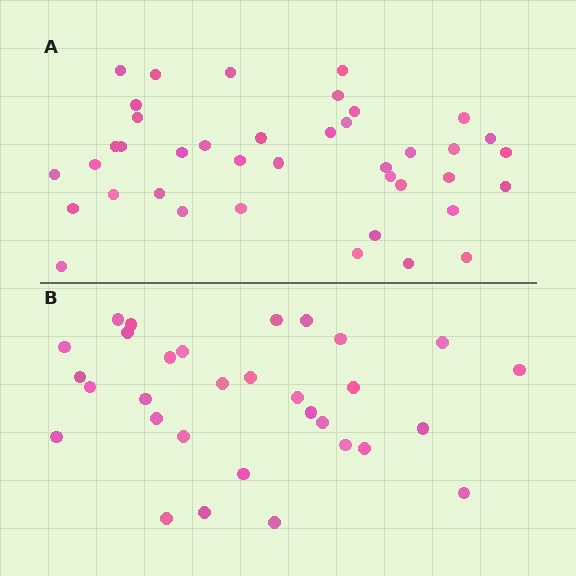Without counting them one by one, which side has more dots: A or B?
Region A (the top region) has more dots.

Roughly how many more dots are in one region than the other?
Region A has roughly 8 or so more dots than region B.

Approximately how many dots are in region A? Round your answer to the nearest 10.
About 40 dots.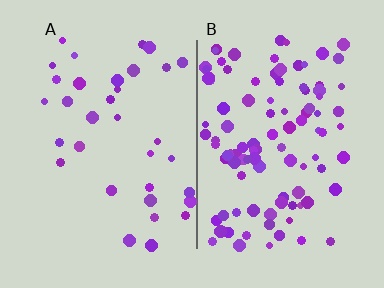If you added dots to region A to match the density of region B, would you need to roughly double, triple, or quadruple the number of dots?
Approximately triple.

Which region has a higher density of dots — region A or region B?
B (the right).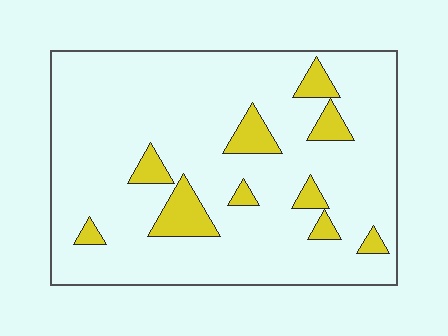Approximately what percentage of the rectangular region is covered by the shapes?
Approximately 10%.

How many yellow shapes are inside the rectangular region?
10.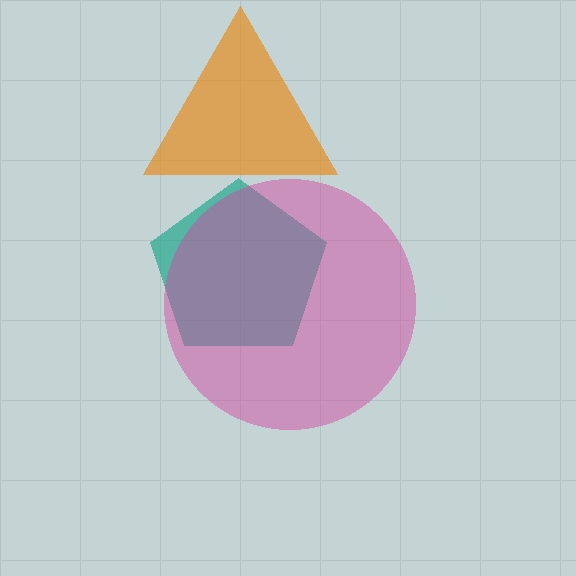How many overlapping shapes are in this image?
There are 3 overlapping shapes in the image.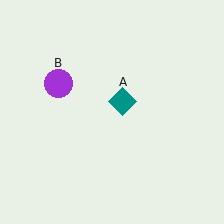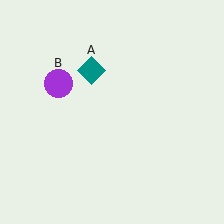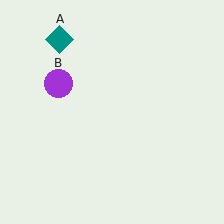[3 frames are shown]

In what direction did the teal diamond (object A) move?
The teal diamond (object A) moved up and to the left.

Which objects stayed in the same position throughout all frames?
Purple circle (object B) remained stationary.